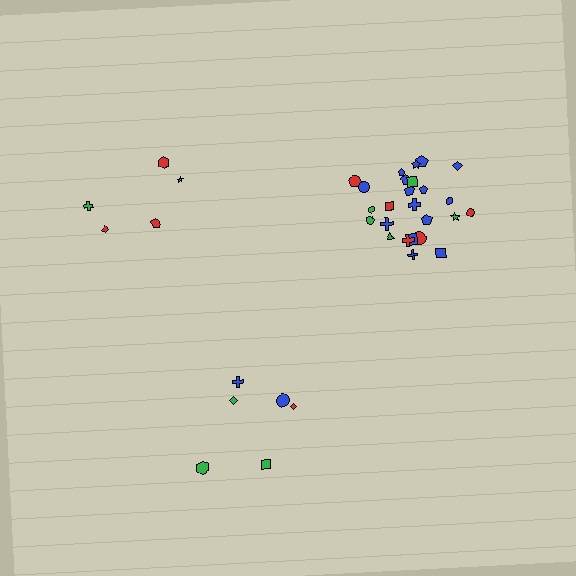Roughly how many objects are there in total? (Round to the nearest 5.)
Roughly 35 objects in total.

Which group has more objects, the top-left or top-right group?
The top-right group.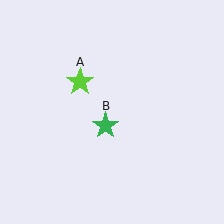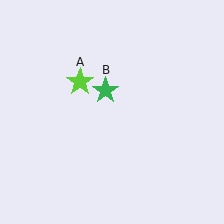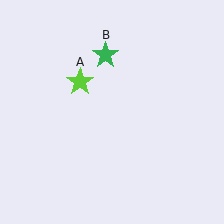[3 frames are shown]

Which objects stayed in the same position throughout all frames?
Lime star (object A) remained stationary.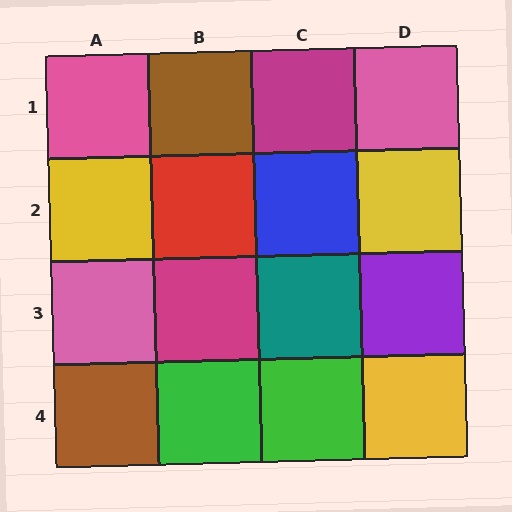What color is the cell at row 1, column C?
Magenta.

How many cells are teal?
1 cell is teal.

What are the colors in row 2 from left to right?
Yellow, red, blue, yellow.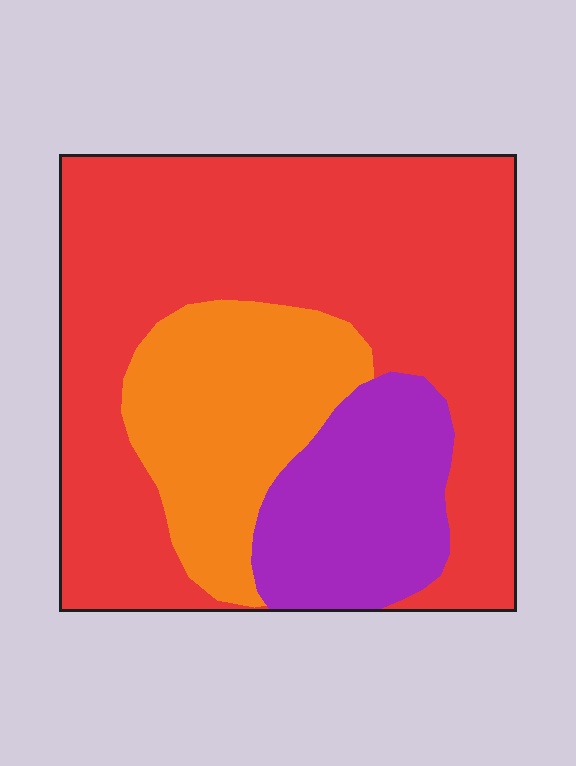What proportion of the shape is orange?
Orange covers about 20% of the shape.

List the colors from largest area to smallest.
From largest to smallest: red, orange, purple.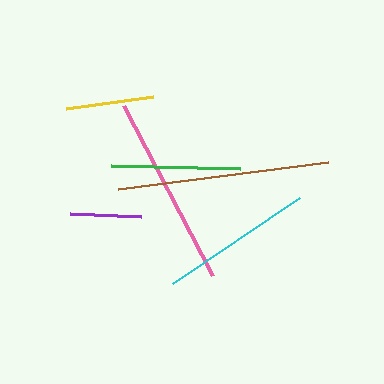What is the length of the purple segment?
The purple segment is approximately 72 pixels long.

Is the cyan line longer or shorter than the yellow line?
The cyan line is longer than the yellow line.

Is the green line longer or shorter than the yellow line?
The green line is longer than the yellow line.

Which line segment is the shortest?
The purple line is the shortest at approximately 72 pixels.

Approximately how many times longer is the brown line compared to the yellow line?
The brown line is approximately 2.4 times the length of the yellow line.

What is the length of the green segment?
The green segment is approximately 129 pixels long.